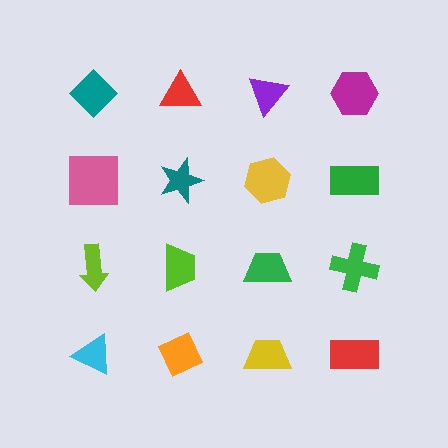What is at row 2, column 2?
A teal star.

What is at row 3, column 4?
A green cross.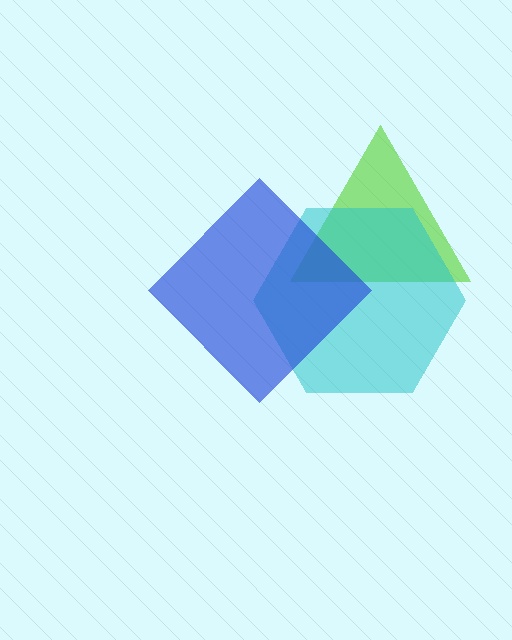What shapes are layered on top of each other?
The layered shapes are: a lime triangle, a cyan hexagon, a blue diamond.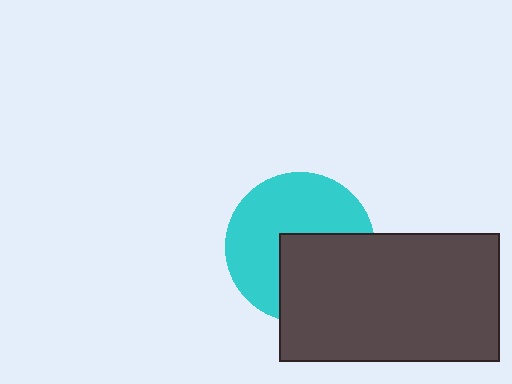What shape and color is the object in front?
The object in front is a dark gray rectangle.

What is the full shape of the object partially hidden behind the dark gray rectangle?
The partially hidden object is a cyan circle.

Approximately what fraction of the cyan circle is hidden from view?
Roughly 41% of the cyan circle is hidden behind the dark gray rectangle.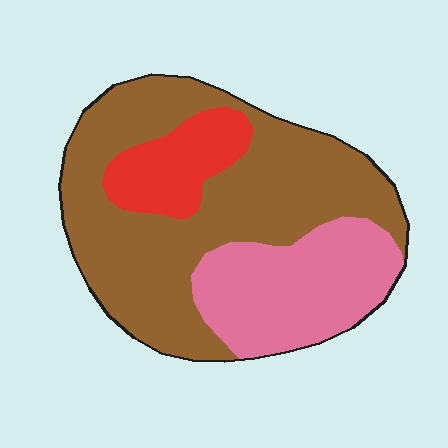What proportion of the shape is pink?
Pink takes up about one quarter (1/4) of the shape.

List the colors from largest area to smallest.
From largest to smallest: brown, pink, red.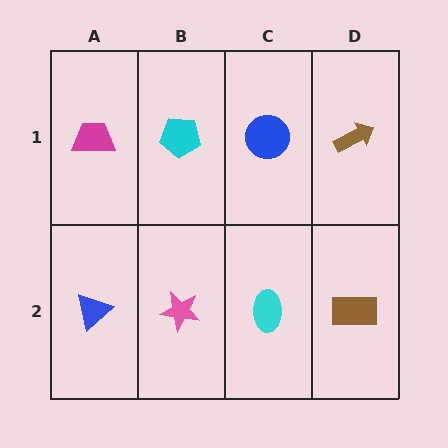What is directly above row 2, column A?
A magenta trapezoid.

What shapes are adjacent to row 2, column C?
A blue circle (row 1, column C), a pink star (row 2, column B), a brown rectangle (row 2, column D).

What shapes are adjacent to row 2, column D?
A brown arrow (row 1, column D), a cyan ellipse (row 2, column C).